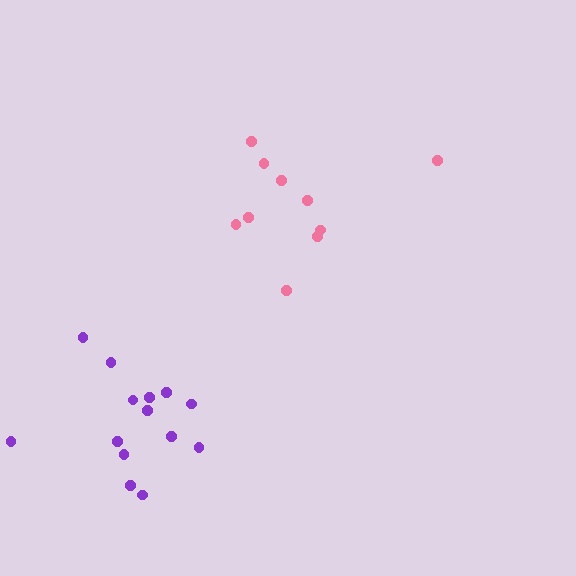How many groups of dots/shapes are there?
There are 2 groups.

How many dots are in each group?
Group 1: 14 dots, Group 2: 10 dots (24 total).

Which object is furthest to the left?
The purple cluster is leftmost.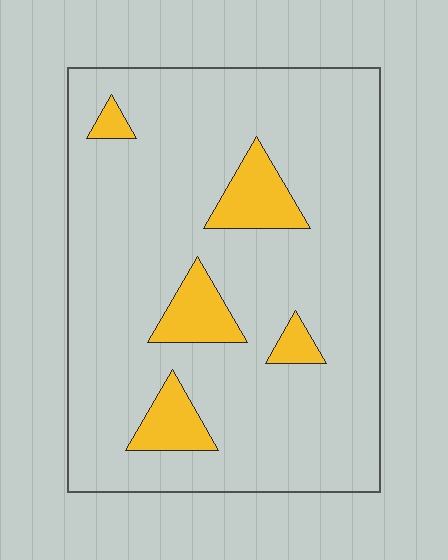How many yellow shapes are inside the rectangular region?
5.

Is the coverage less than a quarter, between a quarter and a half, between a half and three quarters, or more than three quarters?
Less than a quarter.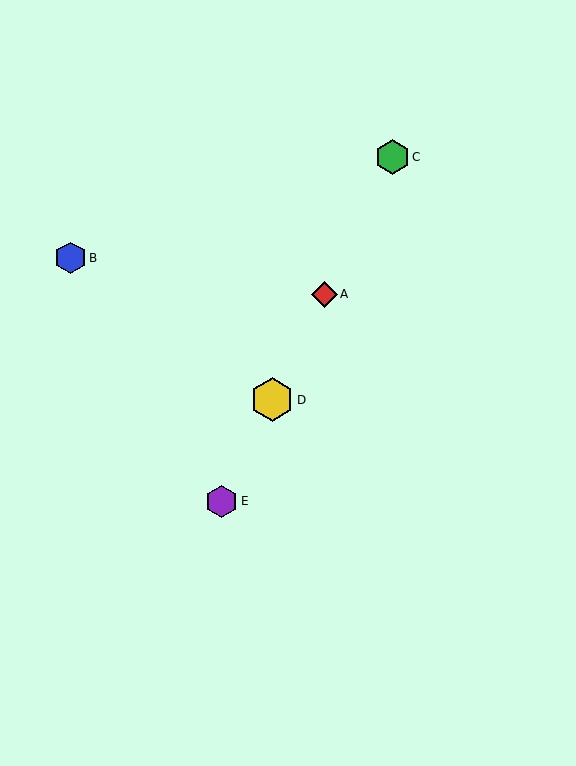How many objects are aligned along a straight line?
4 objects (A, C, D, E) are aligned along a straight line.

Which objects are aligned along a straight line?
Objects A, C, D, E are aligned along a straight line.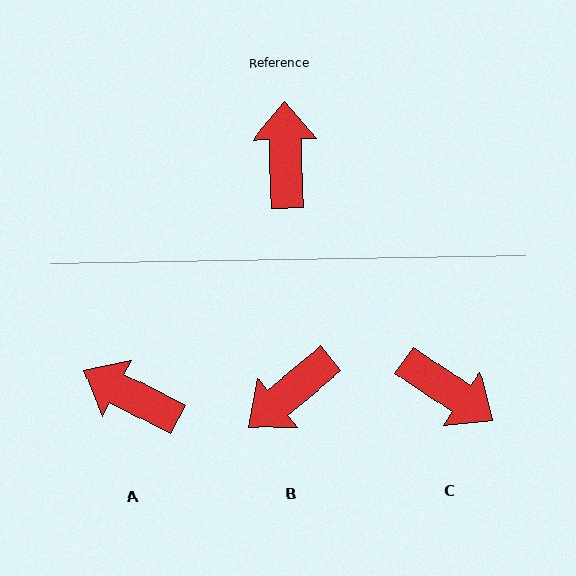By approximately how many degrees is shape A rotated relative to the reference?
Approximately 61 degrees counter-clockwise.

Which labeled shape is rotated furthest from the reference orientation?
B, about 128 degrees away.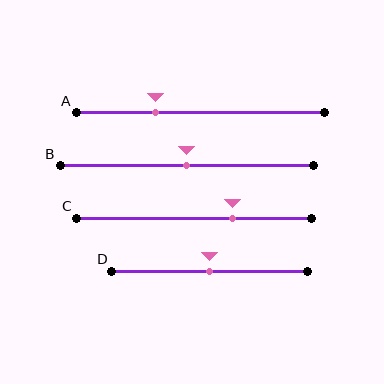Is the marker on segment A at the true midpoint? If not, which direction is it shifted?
No, the marker on segment A is shifted to the left by about 18% of the segment length.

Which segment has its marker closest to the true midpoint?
Segment B has its marker closest to the true midpoint.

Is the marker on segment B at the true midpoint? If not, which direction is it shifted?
Yes, the marker on segment B is at the true midpoint.